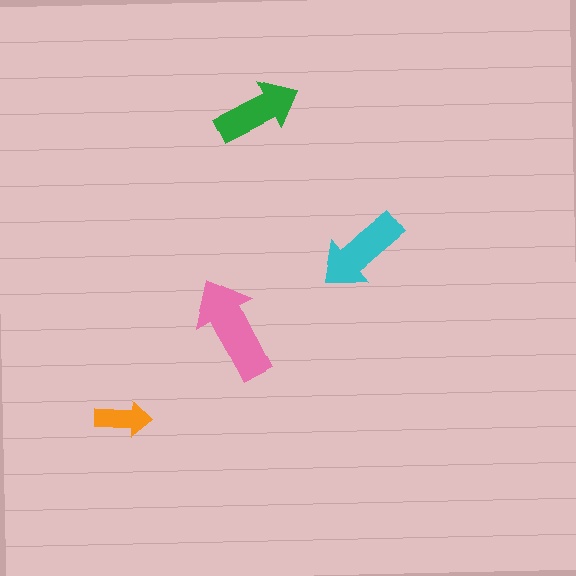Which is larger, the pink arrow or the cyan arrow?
The pink one.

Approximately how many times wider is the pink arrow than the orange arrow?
About 2 times wider.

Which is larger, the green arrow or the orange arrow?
The green one.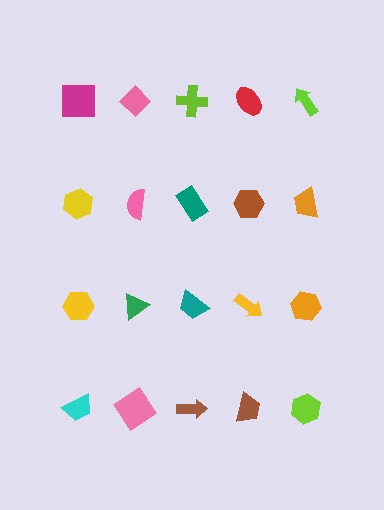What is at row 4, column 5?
A lime hexagon.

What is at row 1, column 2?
A pink diamond.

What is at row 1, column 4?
A red ellipse.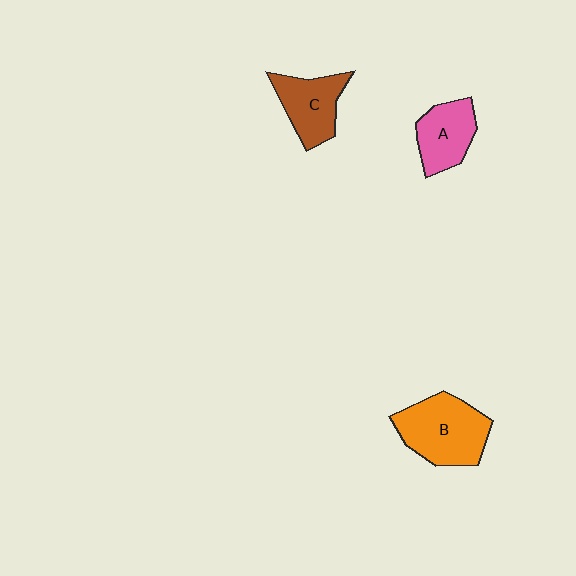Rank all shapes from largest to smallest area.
From largest to smallest: B (orange), C (brown), A (pink).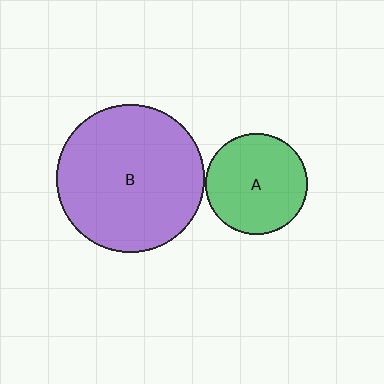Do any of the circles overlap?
No, none of the circles overlap.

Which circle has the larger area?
Circle B (purple).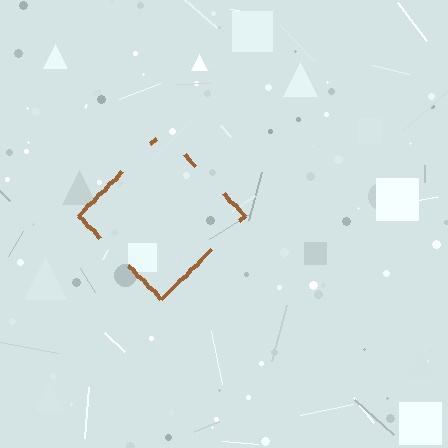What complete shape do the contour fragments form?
The contour fragments form a diamond.